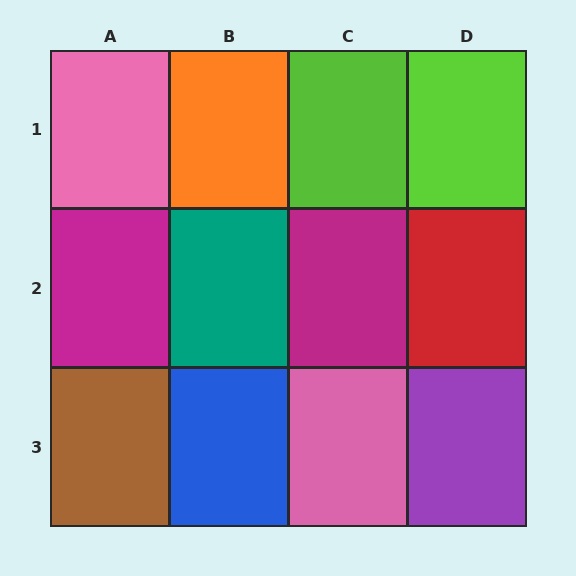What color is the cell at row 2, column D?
Red.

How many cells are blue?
1 cell is blue.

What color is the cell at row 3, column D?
Purple.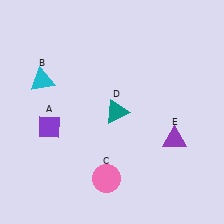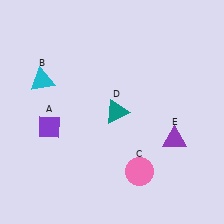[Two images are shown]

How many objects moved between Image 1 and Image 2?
1 object moved between the two images.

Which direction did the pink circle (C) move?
The pink circle (C) moved right.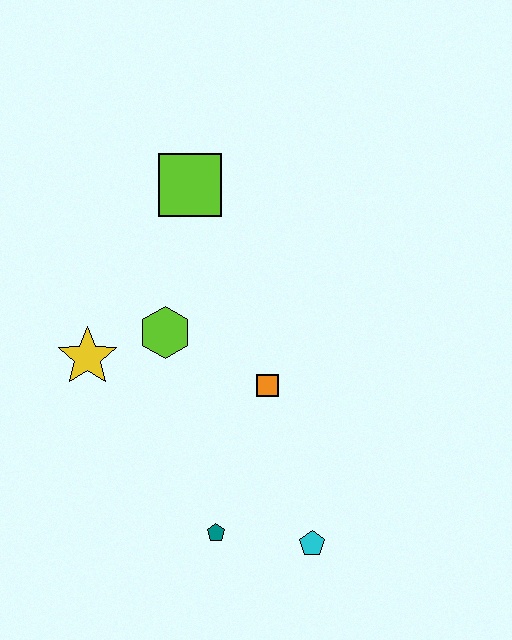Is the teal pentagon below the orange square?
Yes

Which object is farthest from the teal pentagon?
The lime square is farthest from the teal pentagon.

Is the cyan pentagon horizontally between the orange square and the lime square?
No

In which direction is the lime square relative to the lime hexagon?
The lime square is above the lime hexagon.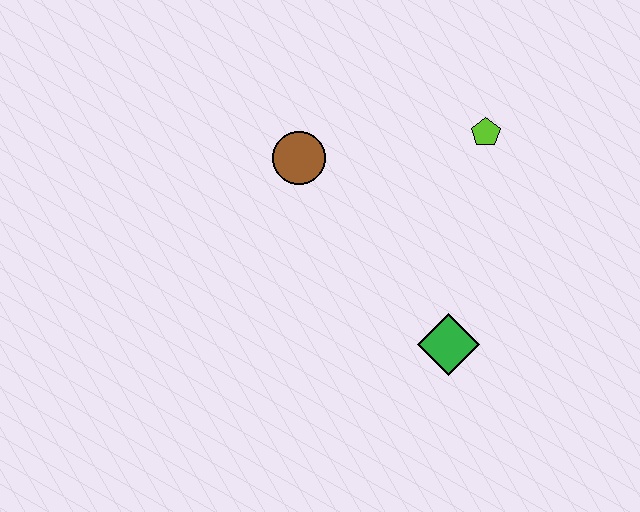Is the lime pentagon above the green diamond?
Yes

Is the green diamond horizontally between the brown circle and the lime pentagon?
Yes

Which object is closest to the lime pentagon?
The brown circle is closest to the lime pentagon.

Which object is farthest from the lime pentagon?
The green diamond is farthest from the lime pentagon.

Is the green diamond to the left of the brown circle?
No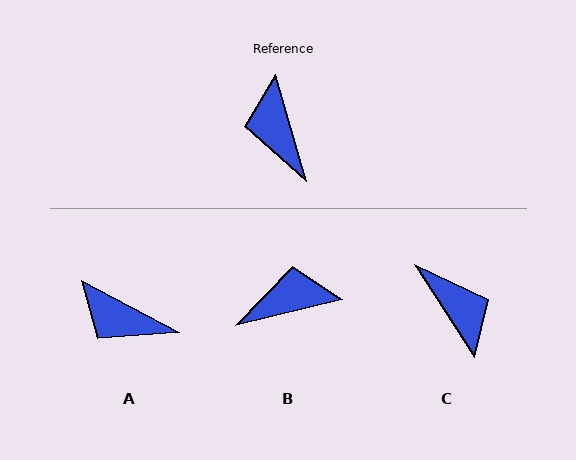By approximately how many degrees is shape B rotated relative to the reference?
Approximately 92 degrees clockwise.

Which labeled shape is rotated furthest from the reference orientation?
C, about 163 degrees away.